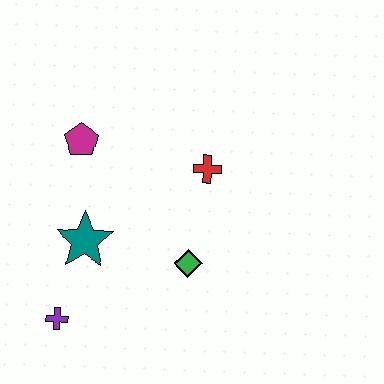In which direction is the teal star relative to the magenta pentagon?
The teal star is below the magenta pentagon.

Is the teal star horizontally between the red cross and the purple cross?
Yes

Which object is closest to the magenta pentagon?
The teal star is closest to the magenta pentagon.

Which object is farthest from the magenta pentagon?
The purple cross is farthest from the magenta pentagon.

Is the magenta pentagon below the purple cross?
No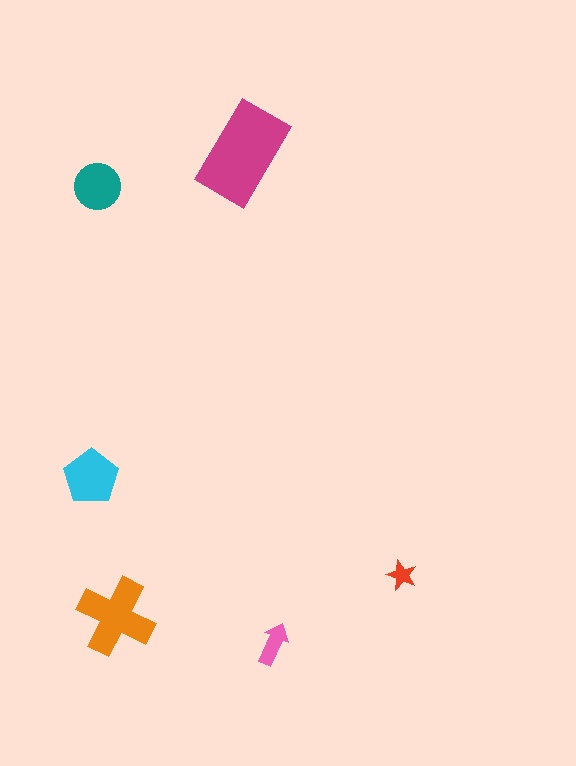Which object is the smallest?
The red star.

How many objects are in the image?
There are 6 objects in the image.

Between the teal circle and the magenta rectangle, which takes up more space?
The magenta rectangle.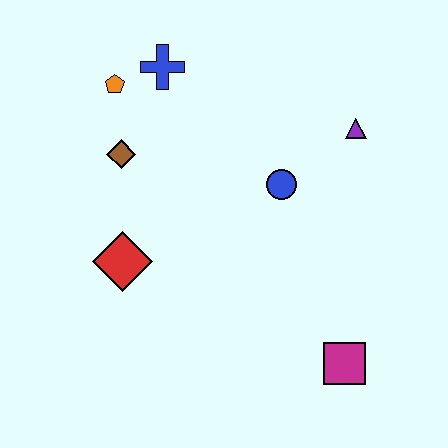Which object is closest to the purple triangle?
The blue circle is closest to the purple triangle.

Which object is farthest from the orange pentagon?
The magenta square is farthest from the orange pentagon.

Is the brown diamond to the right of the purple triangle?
No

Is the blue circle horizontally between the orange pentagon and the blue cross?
No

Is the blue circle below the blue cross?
Yes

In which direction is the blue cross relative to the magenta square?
The blue cross is above the magenta square.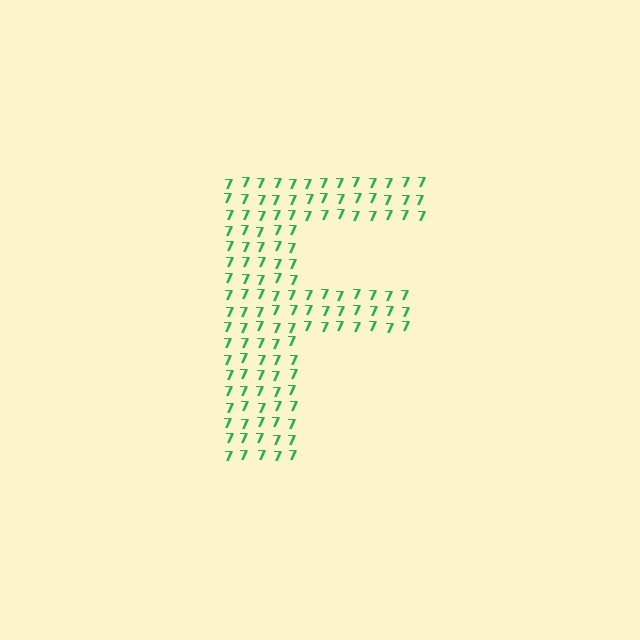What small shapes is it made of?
It is made of small digit 7's.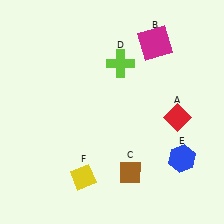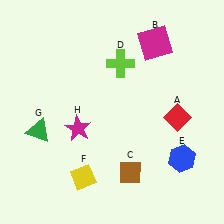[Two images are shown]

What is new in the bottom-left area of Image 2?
A green triangle (G) was added in the bottom-left area of Image 2.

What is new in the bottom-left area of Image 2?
A magenta star (H) was added in the bottom-left area of Image 2.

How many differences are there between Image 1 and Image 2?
There are 2 differences between the two images.